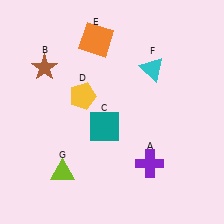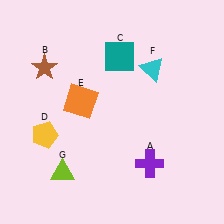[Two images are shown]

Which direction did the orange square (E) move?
The orange square (E) moved down.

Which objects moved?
The objects that moved are: the teal square (C), the yellow pentagon (D), the orange square (E).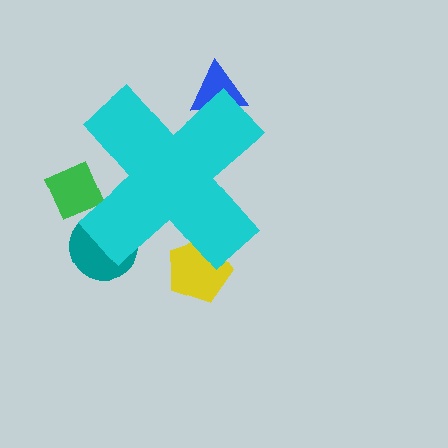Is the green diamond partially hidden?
Yes, the green diamond is partially hidden behind the cyan cross.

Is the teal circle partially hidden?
Yes, the teal circle is partially hidden behind the cyan cross.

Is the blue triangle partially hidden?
Yes, the blue triangle is partially hidden behind the cyan cross.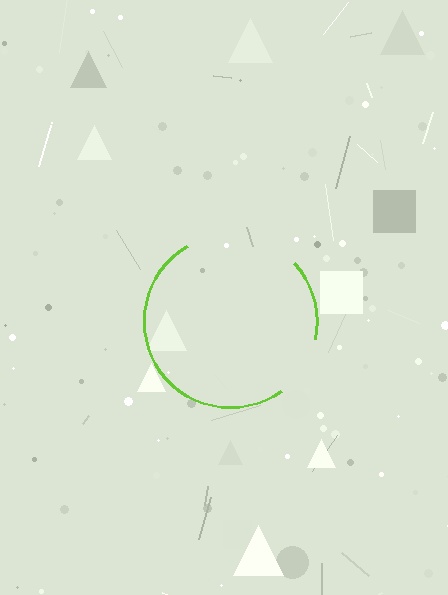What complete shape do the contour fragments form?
The contour fragments form a circle.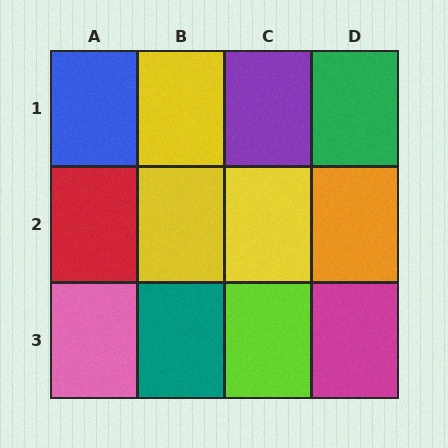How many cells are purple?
1 cell is purple.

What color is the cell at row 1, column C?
Purple.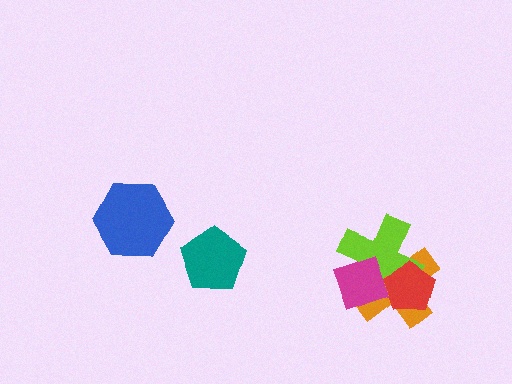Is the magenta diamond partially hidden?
Yes, it is partially covered by another shape.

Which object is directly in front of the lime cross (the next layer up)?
The magenta diamond is directly in front of the lime cross.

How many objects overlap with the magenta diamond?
3 objects overlap with the magenta diamond.